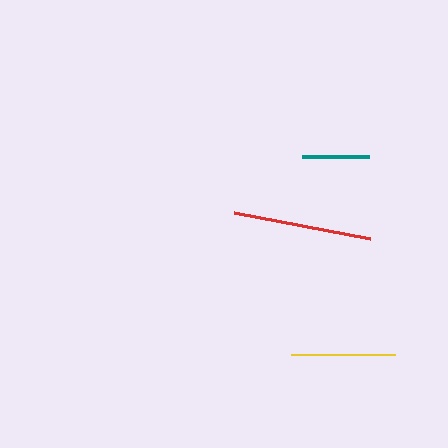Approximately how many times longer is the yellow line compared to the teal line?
The yellow line is approximately 1.6 times the length of the teal line.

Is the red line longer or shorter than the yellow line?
The red line is longer than the yellow line.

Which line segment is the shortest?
The teal line is the shortest at approximately 67 pixels.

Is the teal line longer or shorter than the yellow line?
The yellow line is longer than the teal line.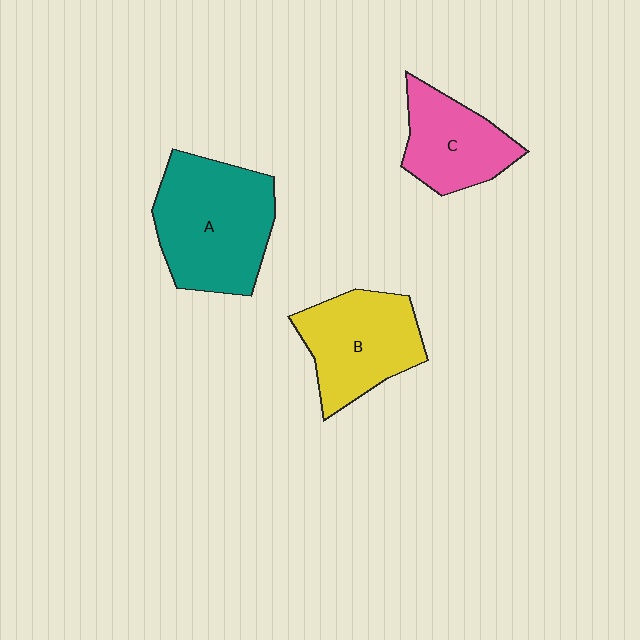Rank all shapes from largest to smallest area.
From largest to smallest: A (teal), B (yellow), C (pink).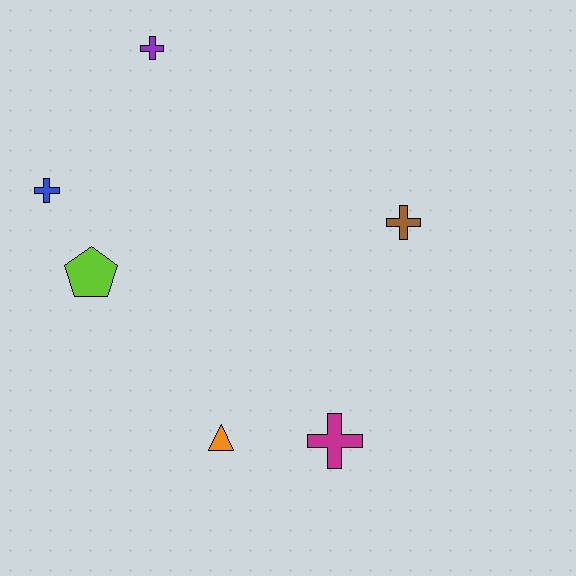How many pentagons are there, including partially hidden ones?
There is 1 pentagon.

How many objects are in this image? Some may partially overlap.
There are 6 objects.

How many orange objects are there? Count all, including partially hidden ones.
There is 1 orange object.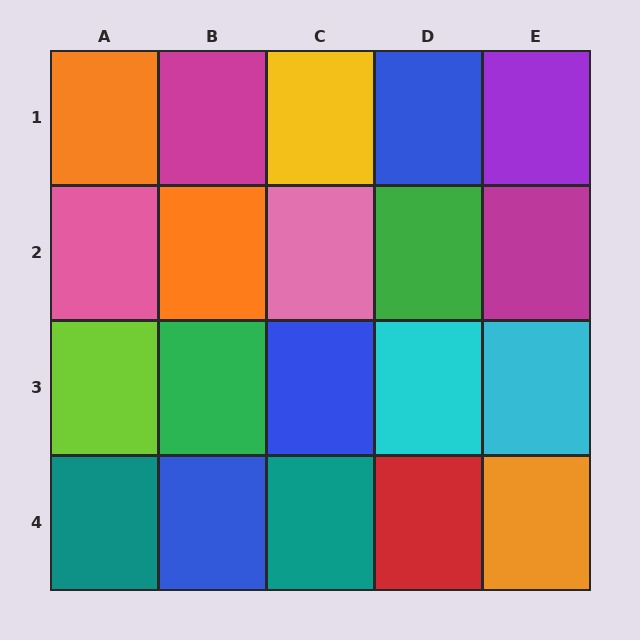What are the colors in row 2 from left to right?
Pink, orange, pink, green, magenta.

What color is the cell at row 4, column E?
Orange.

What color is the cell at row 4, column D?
Red.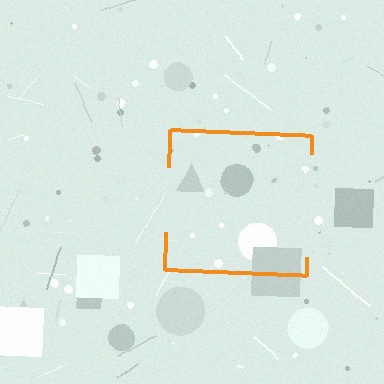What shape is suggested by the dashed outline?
The dashed outline suggests a square.